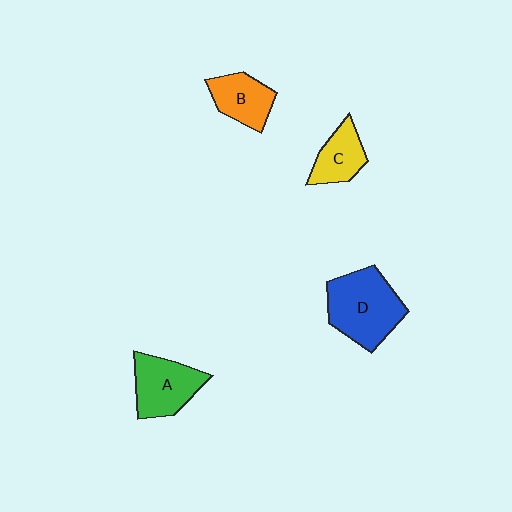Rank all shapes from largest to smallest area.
From largest to smallest: D (blue), A (green), B (orange), C (yellow).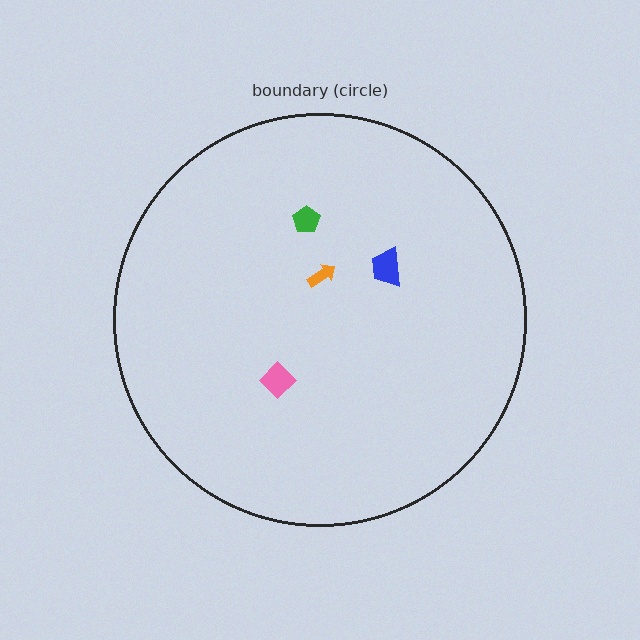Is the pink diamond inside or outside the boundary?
Inside.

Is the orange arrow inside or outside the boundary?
Inside.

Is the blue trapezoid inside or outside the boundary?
Inside.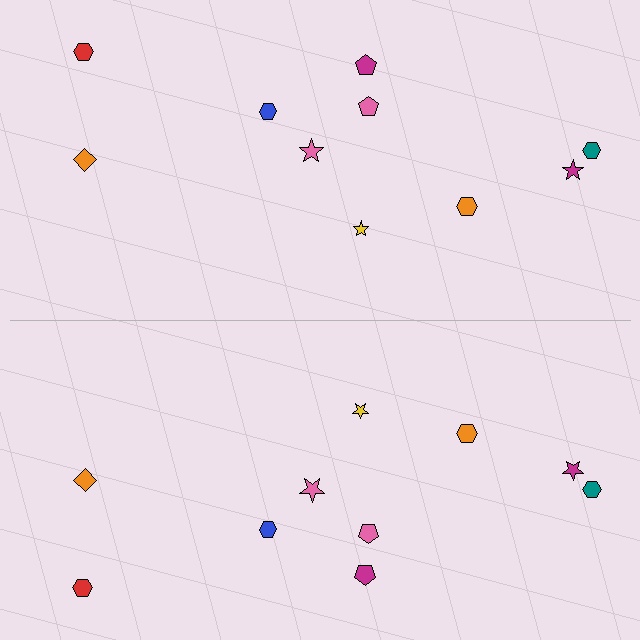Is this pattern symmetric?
Yes, this pattern has bilateral (reflection) symmetry.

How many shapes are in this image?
There are 20 shapes in this image.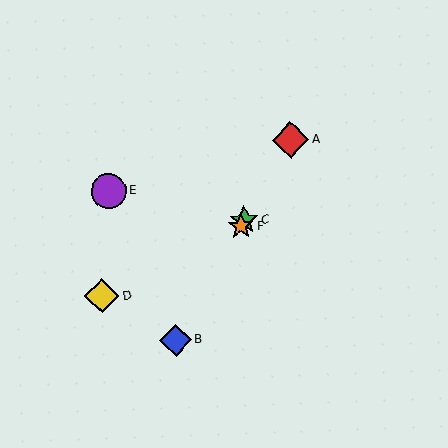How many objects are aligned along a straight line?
4 objects (A, B, C, F) are aligned along a straight line.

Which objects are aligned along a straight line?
Objects A, B, C, F are aligned along a straight line.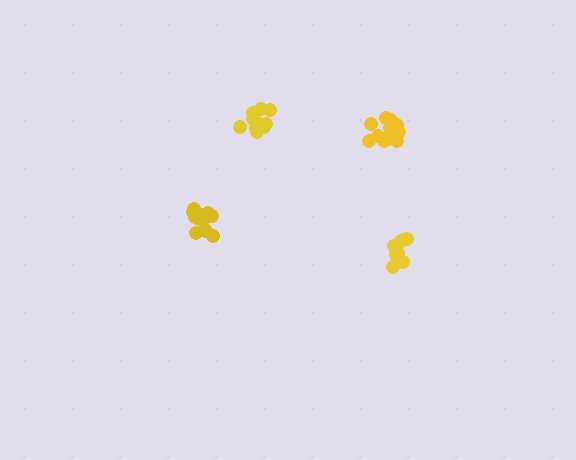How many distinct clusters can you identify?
There are 4 distinct clusters.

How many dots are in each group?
Group 1: 15 dots, Group 2: 11 dots, Group 3: 12 dots, Group 4: 14 dots (52 total).